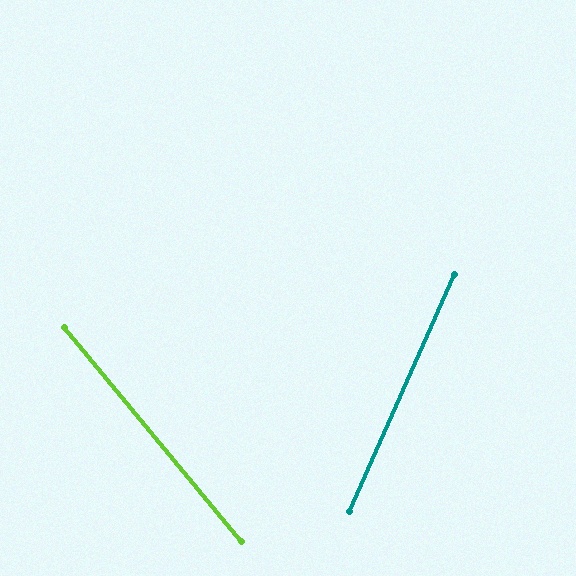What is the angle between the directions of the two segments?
Approximately 64 degrees.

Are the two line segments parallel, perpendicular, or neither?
Neither parallel nor perpendicular — they differ by about 64°.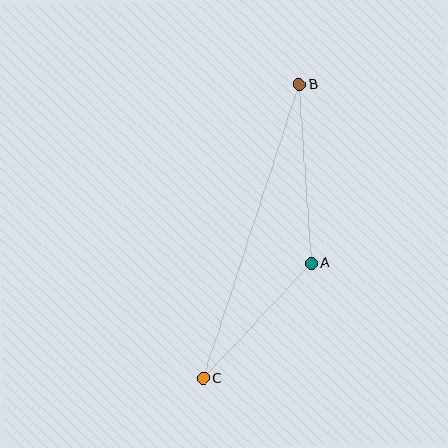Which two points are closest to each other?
Points A and C are closest to each other.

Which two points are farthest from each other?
Points B and C are farthest from each other.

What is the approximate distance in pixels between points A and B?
The distance between A and B is approximately 179 pixels.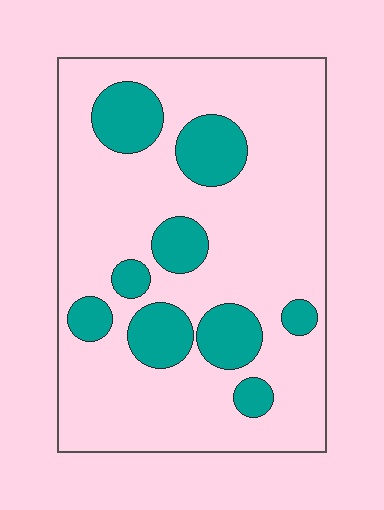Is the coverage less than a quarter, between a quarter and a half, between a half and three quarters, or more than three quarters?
Less than a quarter.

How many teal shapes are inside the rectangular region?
9.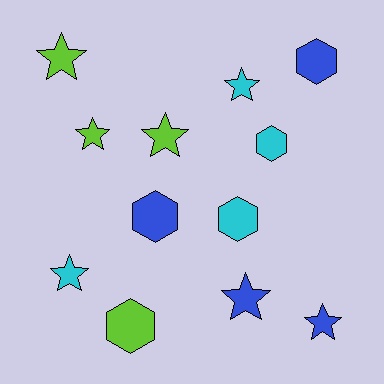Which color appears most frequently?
Cyan, with 4 objects.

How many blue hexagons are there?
There are 2 blue hexagons.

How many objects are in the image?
There are 12 objects.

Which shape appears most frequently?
Star, with 7 objects.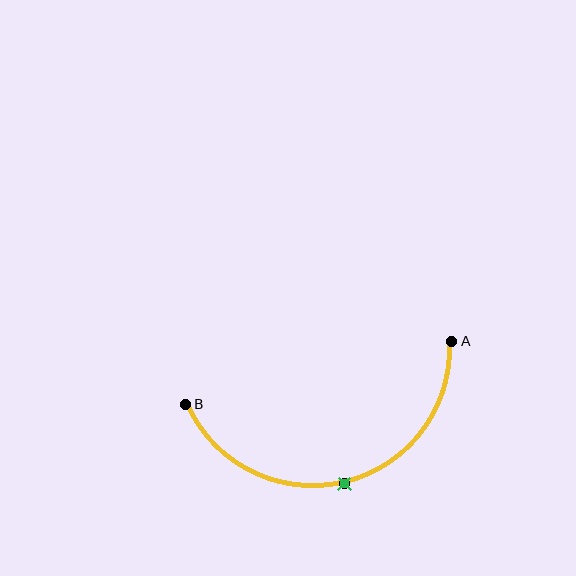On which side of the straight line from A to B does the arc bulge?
The arc bulges below the straight line connecting A and B.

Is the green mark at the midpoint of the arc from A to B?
Yes. The green mark lies on the arc at equal arc-length from both A and B — it is the arc midpoint.